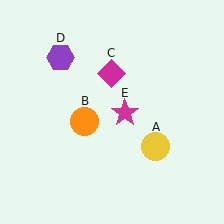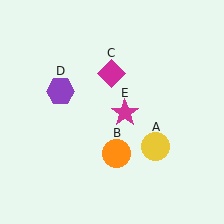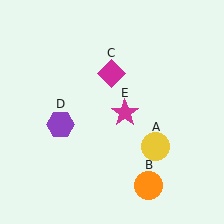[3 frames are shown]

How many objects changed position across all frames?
2 objects changed position: orange circle (object B), purple hexagon (object D).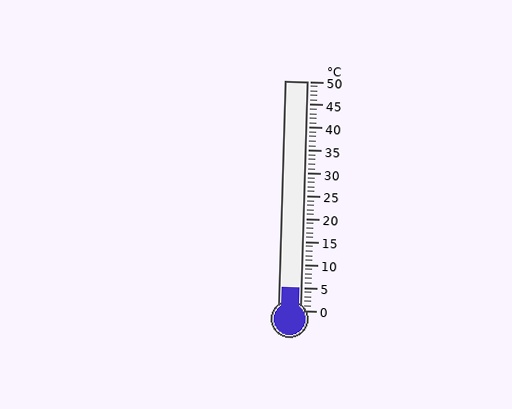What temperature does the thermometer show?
The thermometer shows approximately 5°C.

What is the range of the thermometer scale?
The thermometer scale ranges from 0°C to 50°C.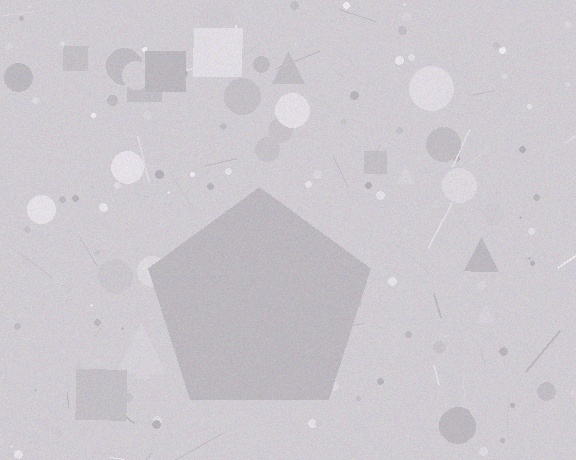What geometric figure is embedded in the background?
A pentagon is embedded in the background.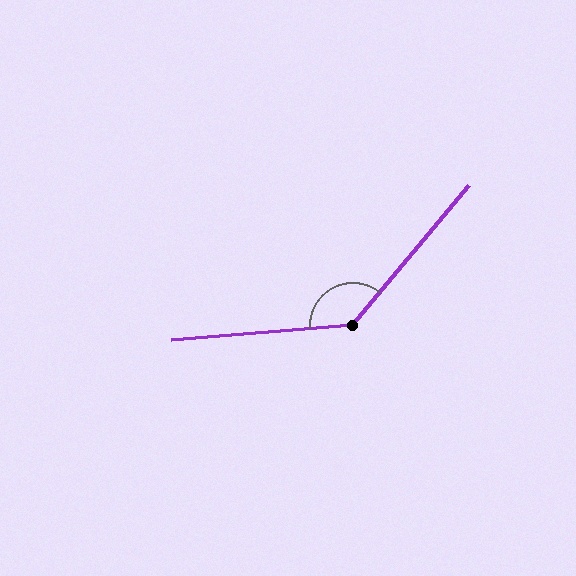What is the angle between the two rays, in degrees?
Approximately 134 degrees.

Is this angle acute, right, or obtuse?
It is obtuse.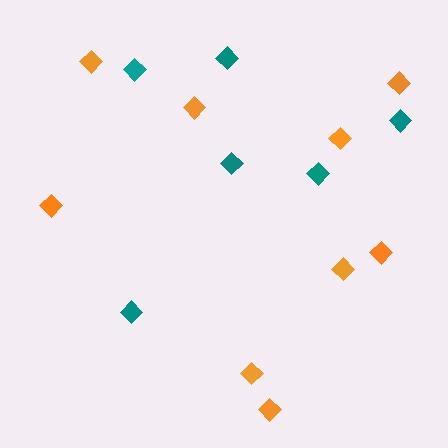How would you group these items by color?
There are 2 groups: one group of orange diamonds (9) and one group of teal diamonds (6).